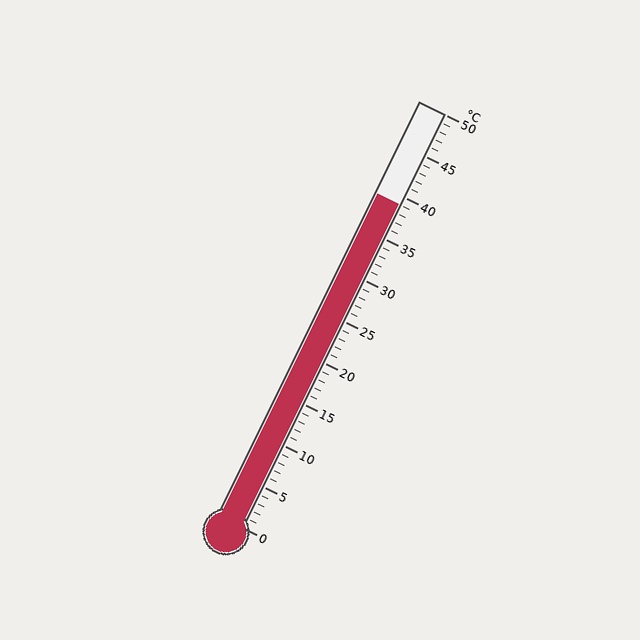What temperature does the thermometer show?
The thermometer shows approximately 39°C.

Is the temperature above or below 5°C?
The temperature is above 5°C.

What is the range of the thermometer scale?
The thermometer scale ranges from 0°C to 50°C.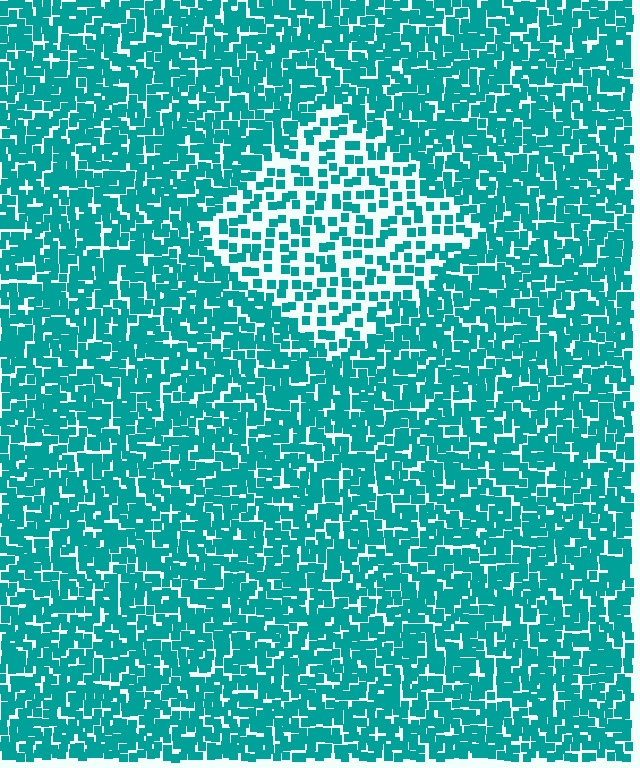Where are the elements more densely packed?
The elements are more densely packed outside the diamond boundary.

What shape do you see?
I see a diamond.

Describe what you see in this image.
The image contains small teal elements arranged at two different densities. A diamond-shaped region is visible where the elements are less densely packed than the surrounding area.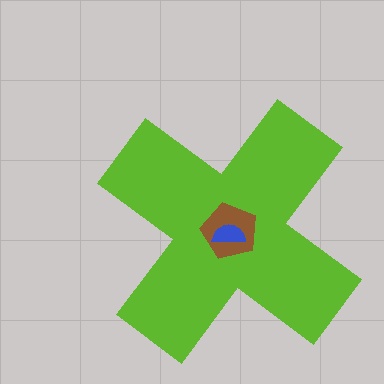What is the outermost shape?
The lime cross.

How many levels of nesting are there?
3.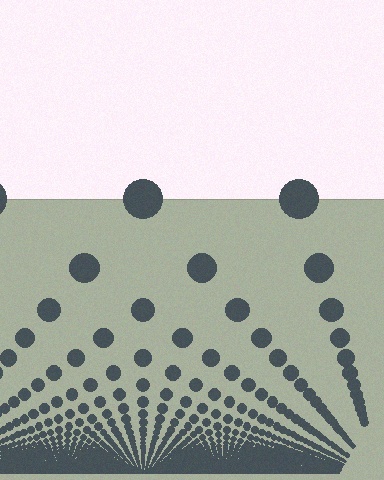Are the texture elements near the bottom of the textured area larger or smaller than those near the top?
Smaller. The gradient is inverted — elements near the bottom are smaller and denser.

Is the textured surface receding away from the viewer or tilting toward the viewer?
The surface appears to tilt toward the viewer. Texture elements get larger and sparser toward the top.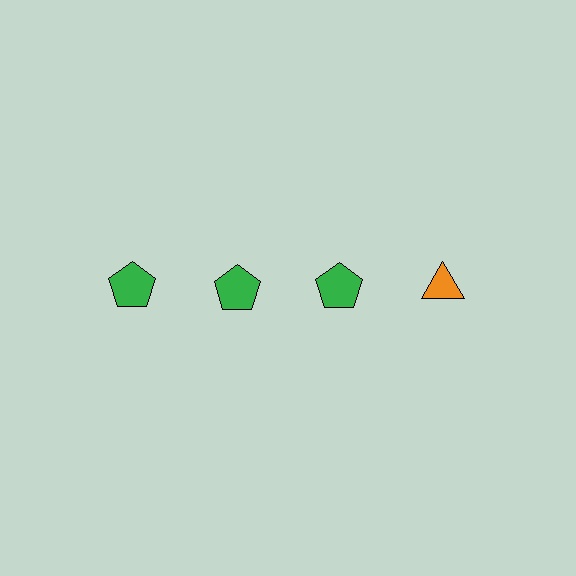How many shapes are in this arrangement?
There are 4 shapes arranged in a grid pattern.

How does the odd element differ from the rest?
It differs in both color (orange instead of green) and shape (triangle instead of pentagon).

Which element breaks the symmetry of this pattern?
The orange triangle in the top row, second from right column breaks the symmetry. All other shapes are green pentagons.